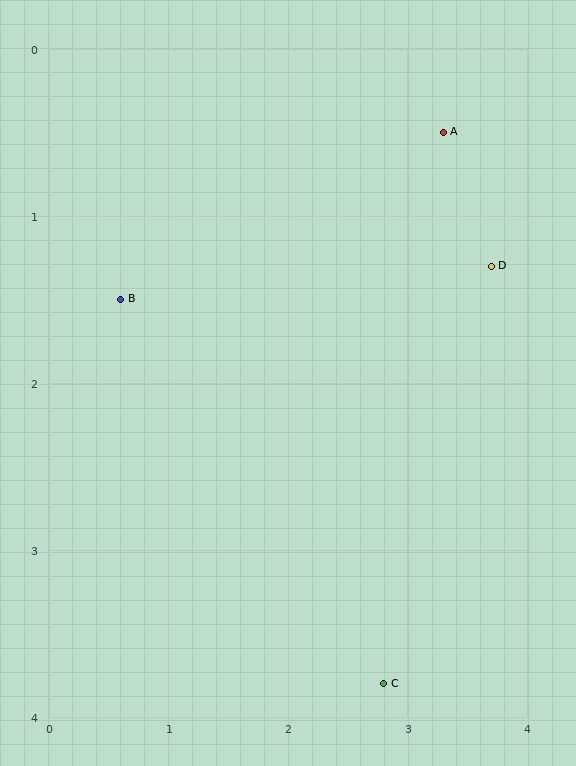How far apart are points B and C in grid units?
Points B and C are about 3.2 grid units apart.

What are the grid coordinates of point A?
Point A is at approximately (3.3, 0.5).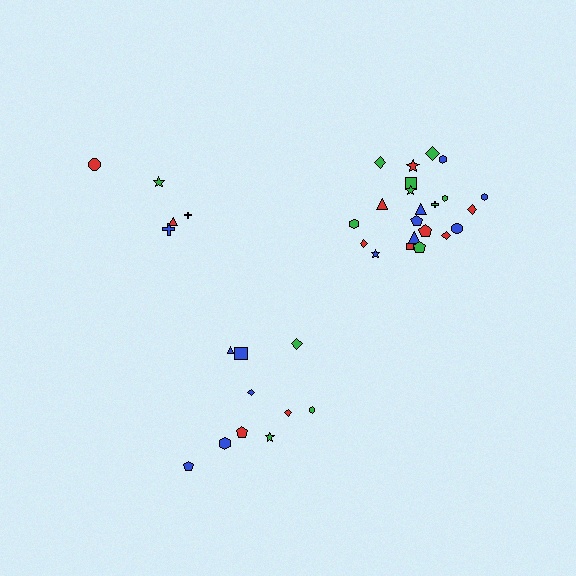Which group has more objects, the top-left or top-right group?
The top-right group.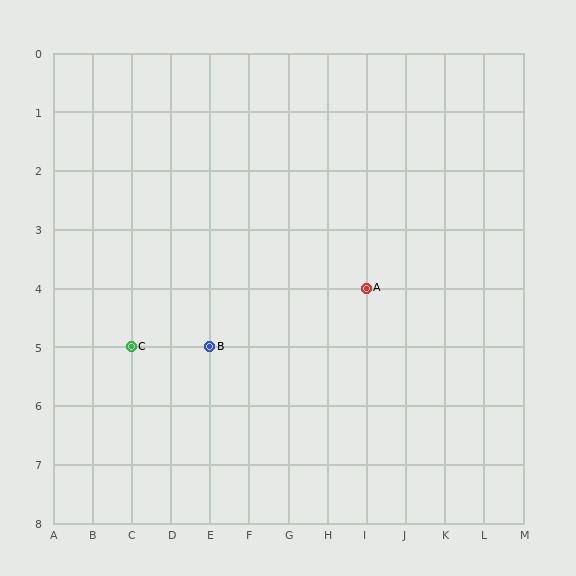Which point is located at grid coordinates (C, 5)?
Point C is at (C, 5).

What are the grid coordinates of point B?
Point B is at grid coordinates (E, 5).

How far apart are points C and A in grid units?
Points C and A are 6 columns and 1 row apart (about 6.1 grid units diagonally).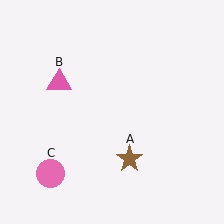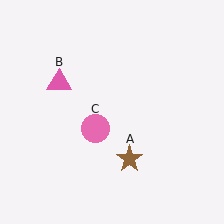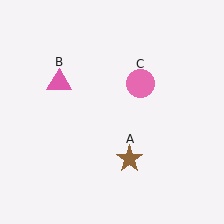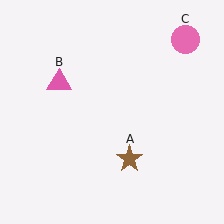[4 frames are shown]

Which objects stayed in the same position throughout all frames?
Brown star (object A) and pink triangle (object B) remained stationary.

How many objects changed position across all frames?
1 object changed position: pink circle (object C).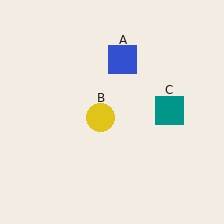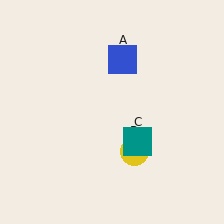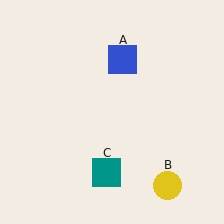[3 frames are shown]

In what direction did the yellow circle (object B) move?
The yellow circle (object B) moved down and to the right.